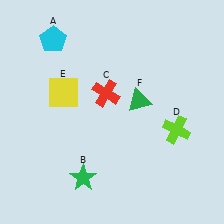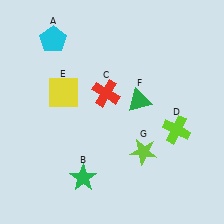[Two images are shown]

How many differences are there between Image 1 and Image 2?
There is 1 difference between the two images.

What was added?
A lime star (G) was added in Image 2.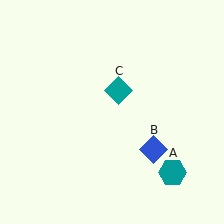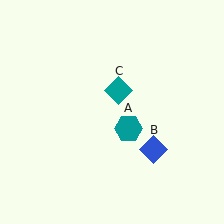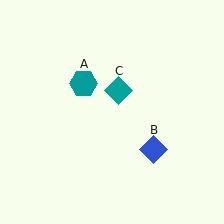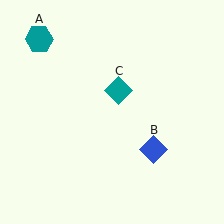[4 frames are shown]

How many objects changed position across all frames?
1 object changed position: teal hexagon (object A).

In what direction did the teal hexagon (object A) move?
The teal hexagon (object A) moved up and to the left.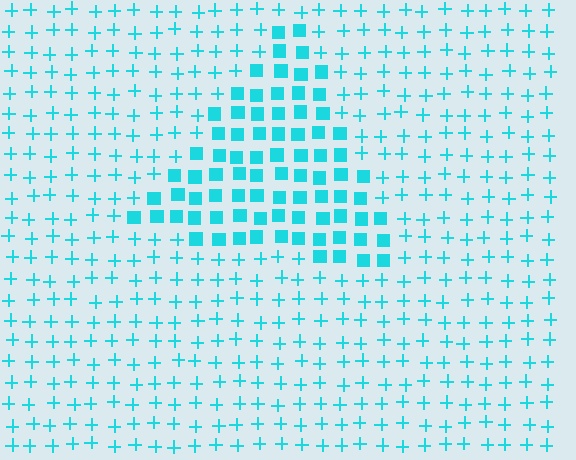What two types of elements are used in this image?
The image uses squares inside the triangle region and plus signs outside it.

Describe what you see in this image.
The image is filled with small cyan elements arranged in a uniform grid. A triangle-shaped region contains squares, while the surrounding area contains plus signs. The boundary is defined purely by the change in element shape.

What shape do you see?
I see a triangle.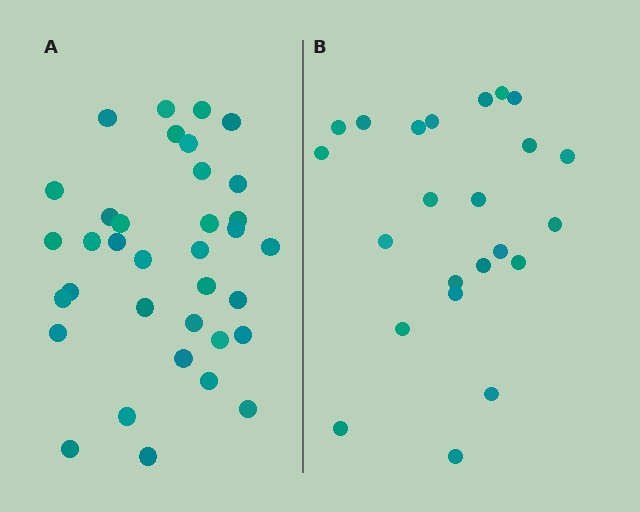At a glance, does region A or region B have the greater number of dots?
Region A (the left region) has more dots.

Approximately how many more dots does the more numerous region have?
Region A has roughly 12 or so more dots than region B.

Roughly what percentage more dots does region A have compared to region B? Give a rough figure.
About 50% more.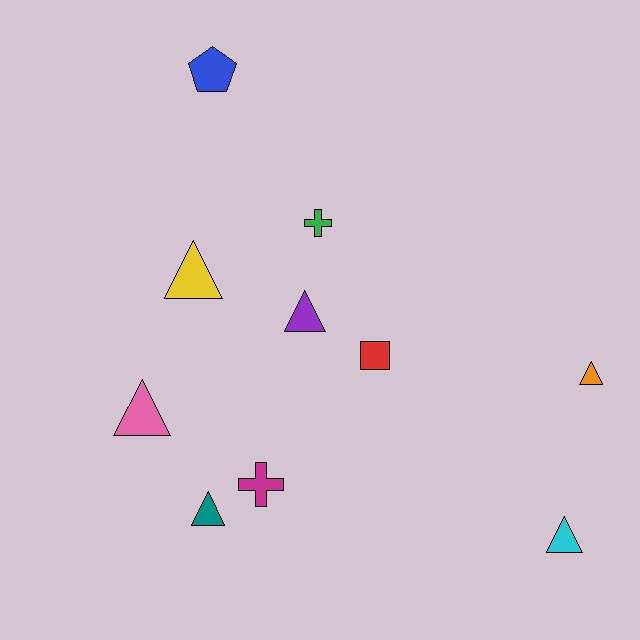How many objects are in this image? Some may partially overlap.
There are 10 objects.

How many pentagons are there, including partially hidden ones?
There is 1 pentagon.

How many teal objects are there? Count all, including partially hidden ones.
There is 1 teal object.